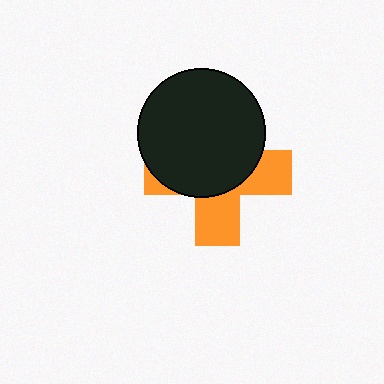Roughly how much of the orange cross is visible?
A small part of it is visible (roughly 40%).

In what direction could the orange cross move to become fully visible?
The orange cross could move down. That would shift it out from behind the black circle entirely.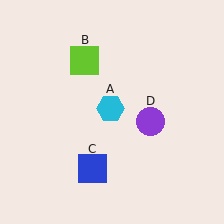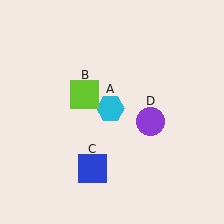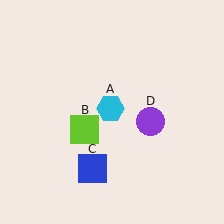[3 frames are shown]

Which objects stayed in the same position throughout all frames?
Cyan hexagon (object A) and blue square (object C) and purple circle (object D) remained stationary.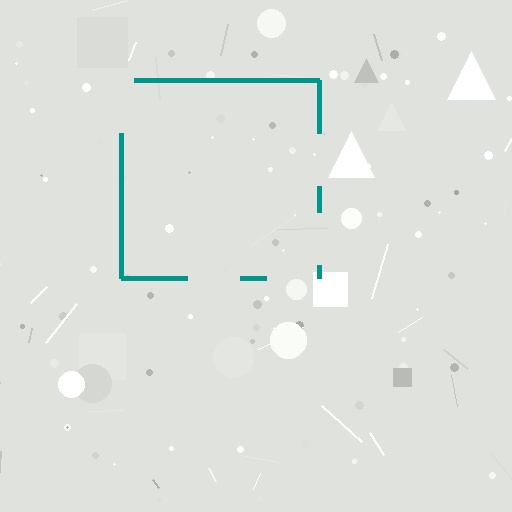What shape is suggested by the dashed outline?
The dashed outline suggests a square.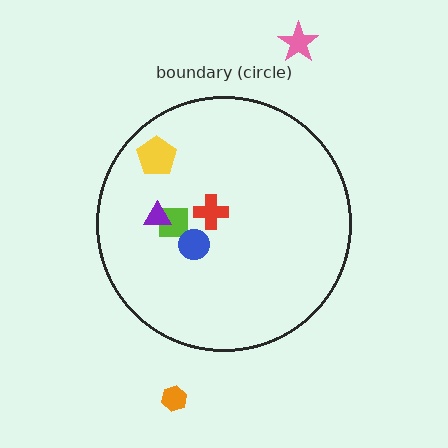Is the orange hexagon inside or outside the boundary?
Outside.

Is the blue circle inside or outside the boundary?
Inside.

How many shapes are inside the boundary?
5 inside, 2 outside.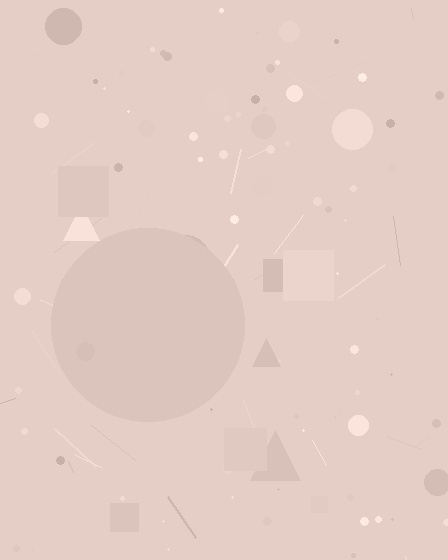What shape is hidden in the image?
A circle is hidden in the image.